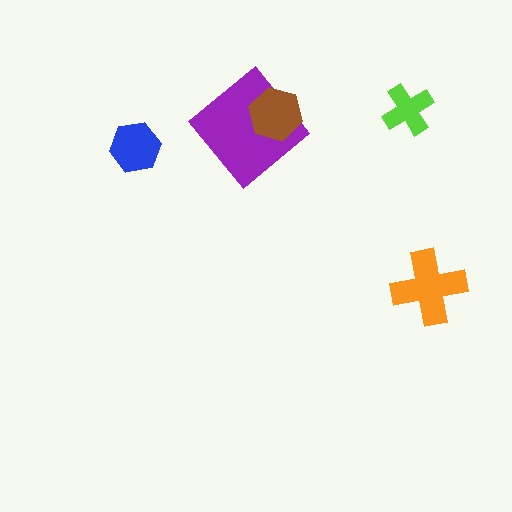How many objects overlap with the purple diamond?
1 object overlaps with the purple diamond.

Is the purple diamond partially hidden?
Yes, it is partially covered by another shape.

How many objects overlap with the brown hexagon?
1 object overlaps with the brown hexagon.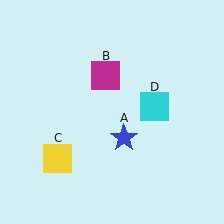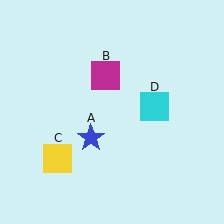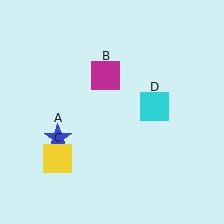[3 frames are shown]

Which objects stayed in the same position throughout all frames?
Magenta square (object B) and yellow square (object C) and cyan square (object D) remained stationary.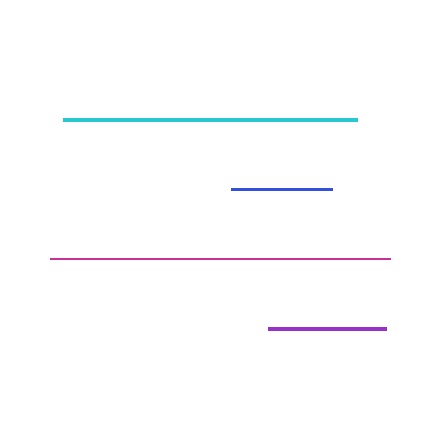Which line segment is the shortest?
The blue line is the shortest at approximately 101 pixels.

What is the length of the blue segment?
The blue segment is approximately 101 pixels long.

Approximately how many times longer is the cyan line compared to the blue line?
The cyan line is approximately 2.9 times the length of the blue line.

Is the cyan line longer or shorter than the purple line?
The cyan line is longer than the purple line.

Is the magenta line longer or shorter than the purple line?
The magenta line is longer than the purple line.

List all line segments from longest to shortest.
From longest to shortest: magenta, cyan, purple, blue.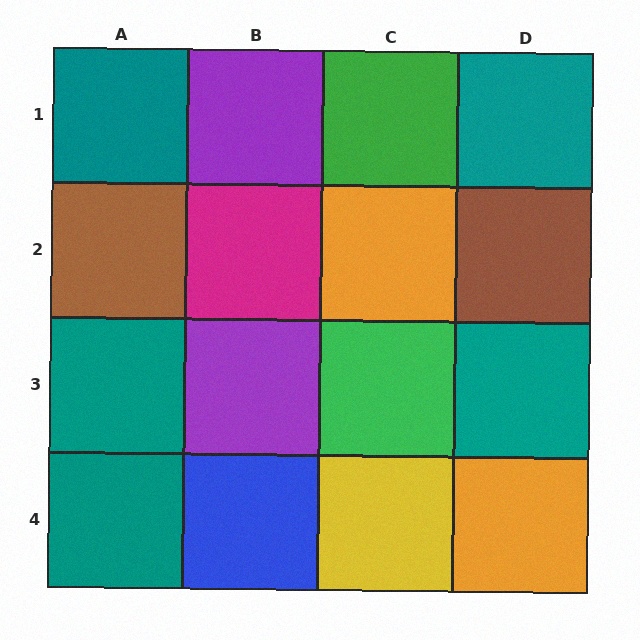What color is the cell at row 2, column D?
Brown.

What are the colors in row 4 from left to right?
Teal, blue, yellow, orange.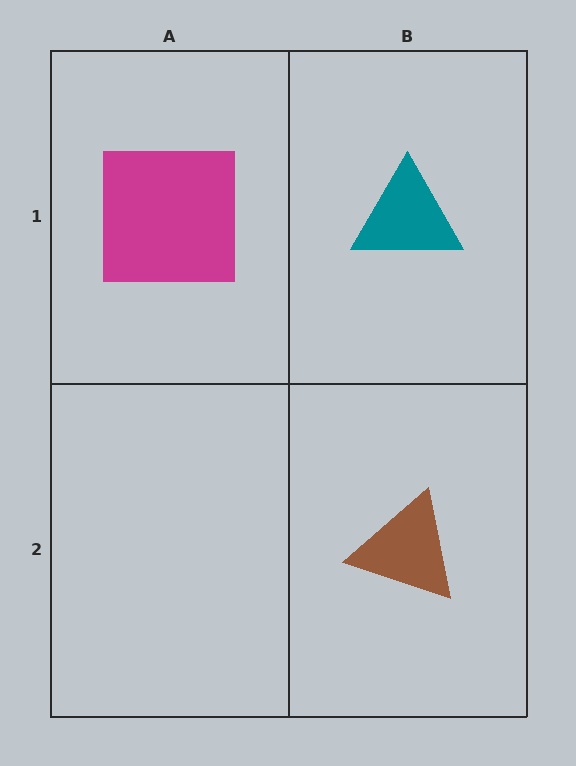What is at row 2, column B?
A brown triangle.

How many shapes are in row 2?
1 shape.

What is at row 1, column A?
A magenta square.